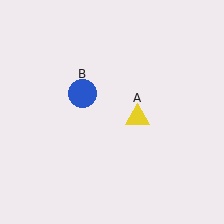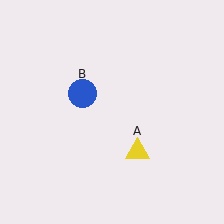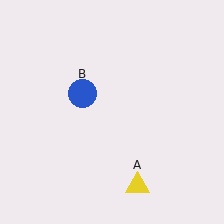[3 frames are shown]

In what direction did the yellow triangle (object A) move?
The yellow triangle (object A) moved down.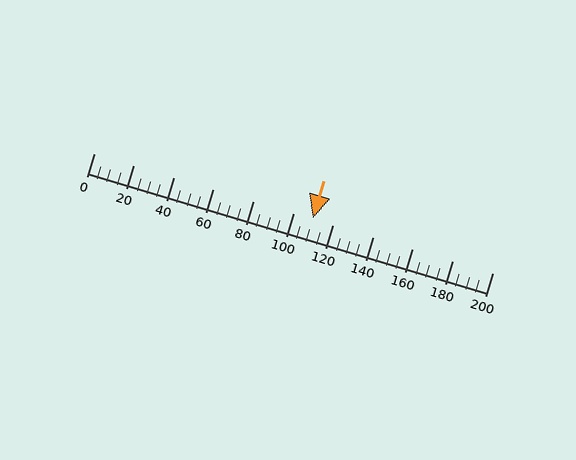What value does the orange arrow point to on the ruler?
The orange arrow points to approximately 110.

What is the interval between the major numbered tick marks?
The major tick marks are spaced 20 units apart.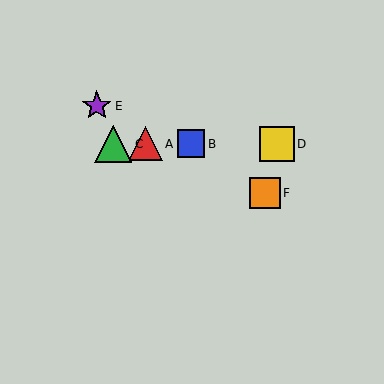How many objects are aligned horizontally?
4 objects (A, B, C, D) are aligned horizontally.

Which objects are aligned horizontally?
Objects A, B, C, D are aligned horizontally.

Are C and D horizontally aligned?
Yes, both are at y≈144.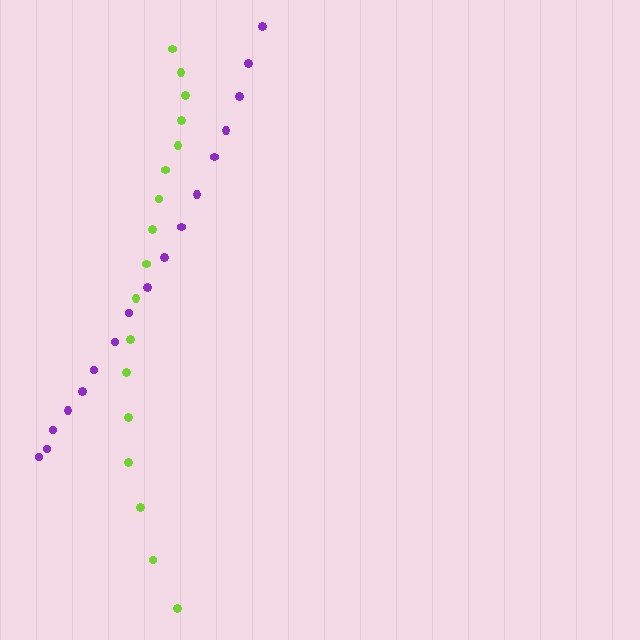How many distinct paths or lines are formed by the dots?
There are 2 distinct paths.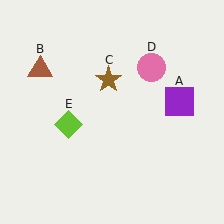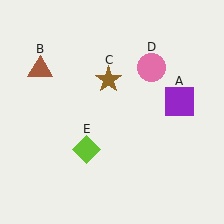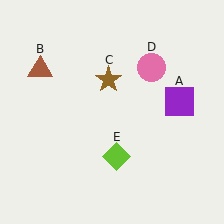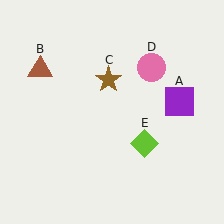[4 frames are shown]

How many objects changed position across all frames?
1 object changed position: lime diamond (object E).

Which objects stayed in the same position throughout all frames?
Purple square (object A) and brown triangle (object B) and brown star (object C) and pink circle (object D) remained stationary.